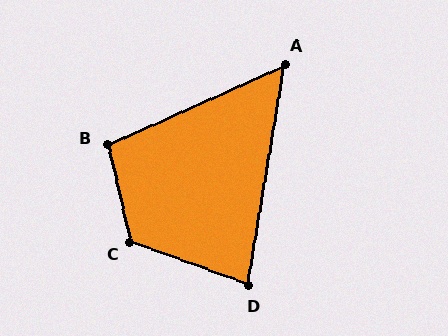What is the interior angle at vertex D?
Approximately 79 degrees (acute).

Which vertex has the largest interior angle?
C, at approximately 123 degrees.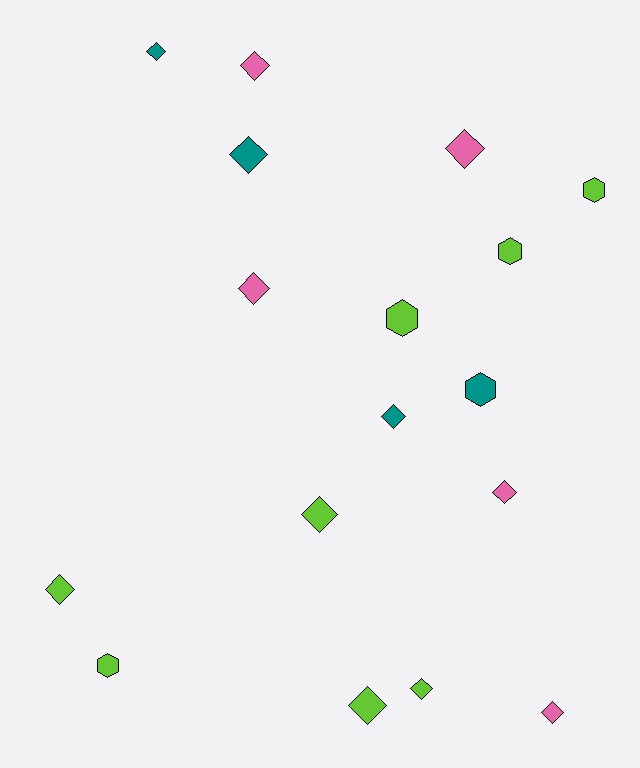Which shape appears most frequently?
Diamond, with 12 objects.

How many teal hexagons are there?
There is 1 teal hexagon.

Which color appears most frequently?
Lime, with 8 objects.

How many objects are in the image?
There are 17 objects.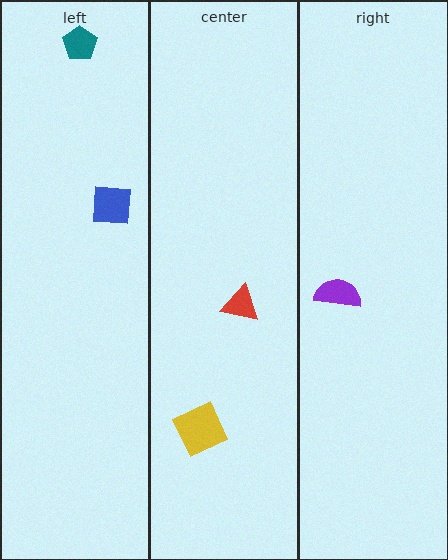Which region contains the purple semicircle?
The right region.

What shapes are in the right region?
The purple semicircle.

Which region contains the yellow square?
The center region.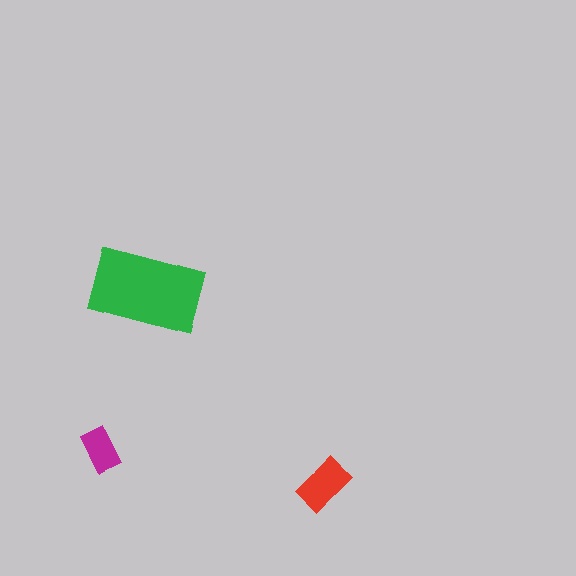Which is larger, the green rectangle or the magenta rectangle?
The green one.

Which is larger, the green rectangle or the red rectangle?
The green one.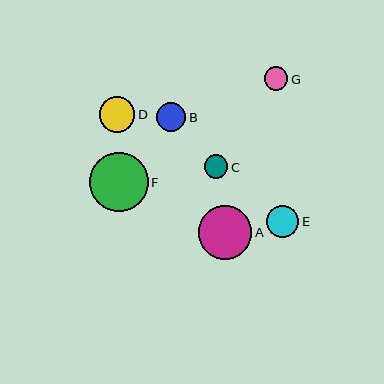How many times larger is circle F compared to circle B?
Circle F is approximately 2.0 times the size of circle B.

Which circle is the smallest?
Circle G is the smallest with a size of approximately 24 pixels.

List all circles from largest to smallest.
From largest to smallest: F, A, D, E, B, C, G.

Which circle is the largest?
Circle F is the largest with a size of approximately 59 pixels.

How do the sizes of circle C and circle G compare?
Circle C and circle G are approximately the same size.